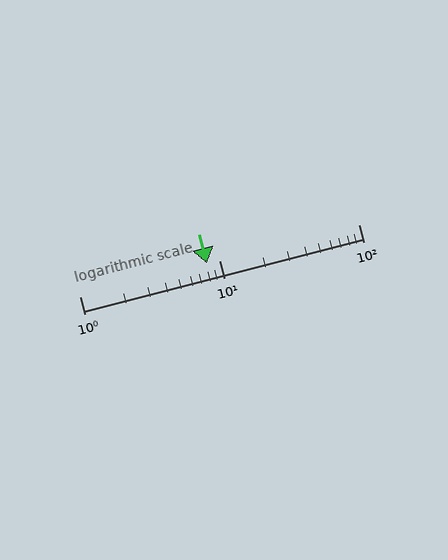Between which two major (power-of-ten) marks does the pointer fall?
The pointer is between 1 and 10.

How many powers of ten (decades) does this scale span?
The scale spans 2 decades, from 1 to 100.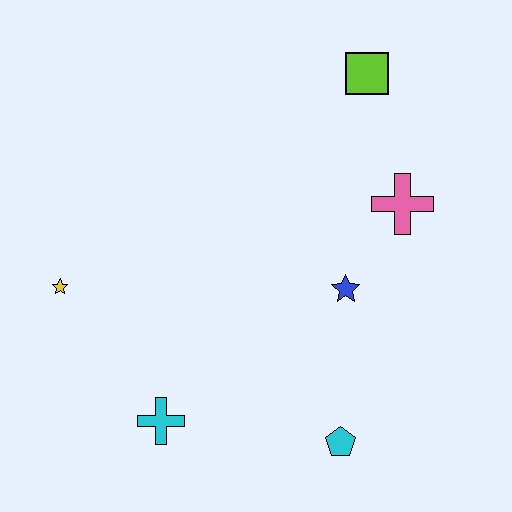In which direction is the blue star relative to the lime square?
The blue star is below the lime square.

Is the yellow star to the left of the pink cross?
Yes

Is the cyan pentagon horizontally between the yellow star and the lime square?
Yes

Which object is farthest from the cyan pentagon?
The lime square is farthest from the cyan pentagon.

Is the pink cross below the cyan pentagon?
No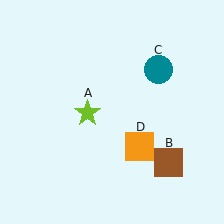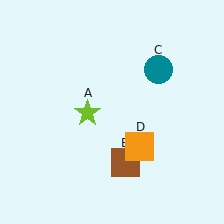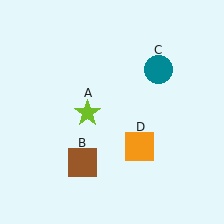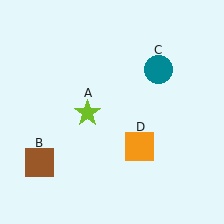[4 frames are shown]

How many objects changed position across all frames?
1 object changed position: brown square (object B).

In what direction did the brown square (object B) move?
The brown square (object B) moved left.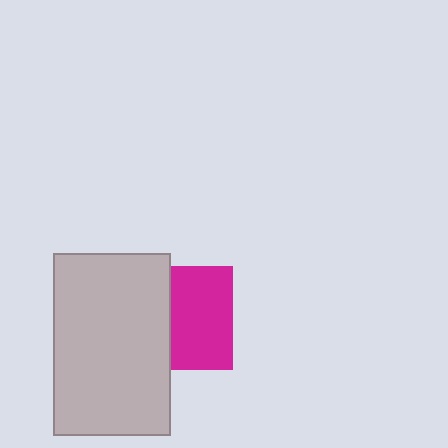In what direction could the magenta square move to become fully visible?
The magenta square could move right. That would shift it out from behind the light gray rectangle entirely.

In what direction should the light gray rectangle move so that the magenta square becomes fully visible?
The light gray rectangle should move left. That is the shortest direction to clear the overlap and leave the magenta square fully visible.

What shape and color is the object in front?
The object in front is a light gray rectangle.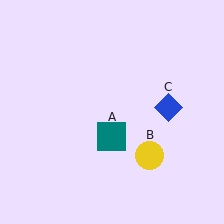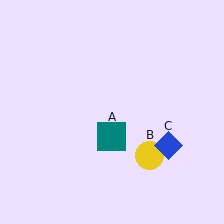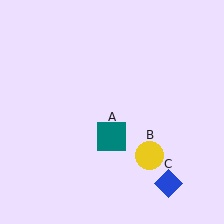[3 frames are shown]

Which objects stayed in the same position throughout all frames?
Teal square (object A) and yellow circle (object B) remained stationary.